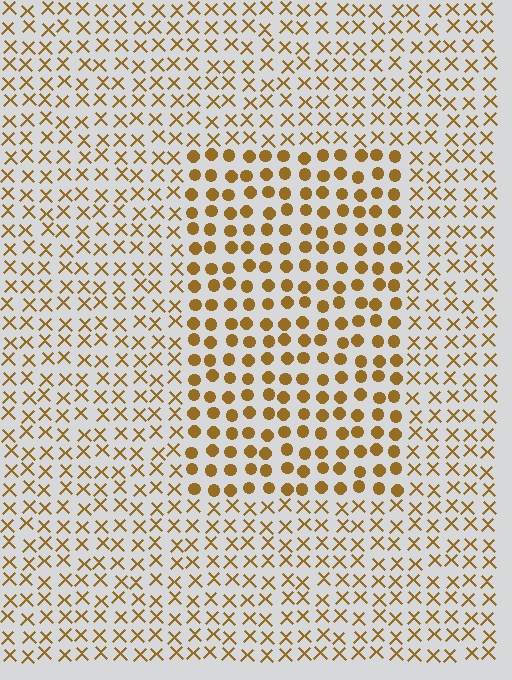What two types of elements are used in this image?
The image uses circles inside the rectangle region and X marks outside it.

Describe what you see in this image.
The image is filled with small brown elements arranged in a uniform grid. A rectangle-shaped region contains circles, while the surrounding area contains X marks. The boundary is defined purely by the change in element shape.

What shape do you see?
I see a rectangle.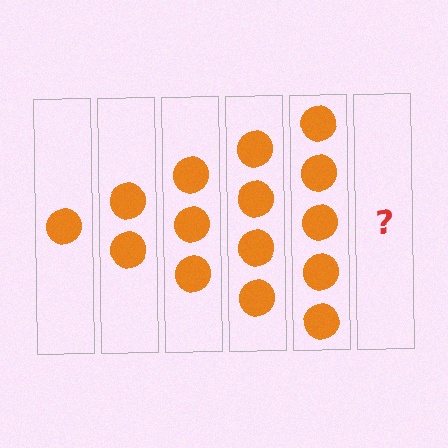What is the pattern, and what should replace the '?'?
The pattern is that each step adds one more circle. The '?' should be 6 circles.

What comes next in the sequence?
The next element should be 6 circles.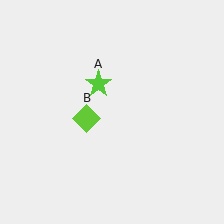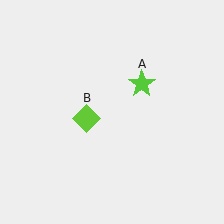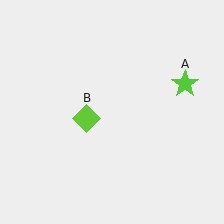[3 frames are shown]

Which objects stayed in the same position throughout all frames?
Lime diamond (object B) remained stationary.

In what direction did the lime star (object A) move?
The lime star (object A) moved right.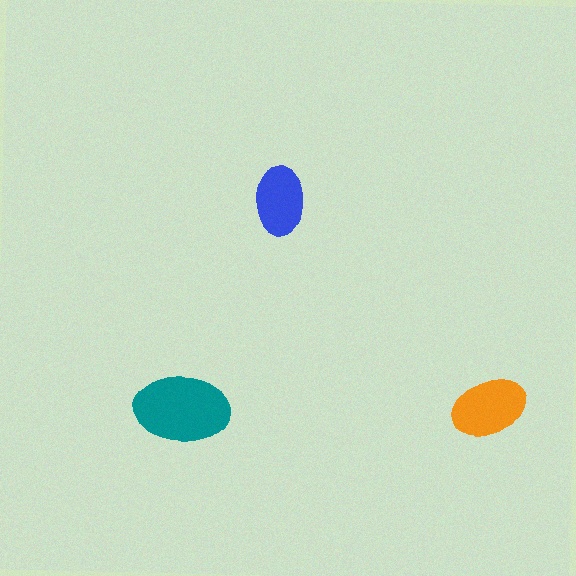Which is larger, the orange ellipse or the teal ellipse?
The teal one.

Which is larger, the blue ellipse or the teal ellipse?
The teal one.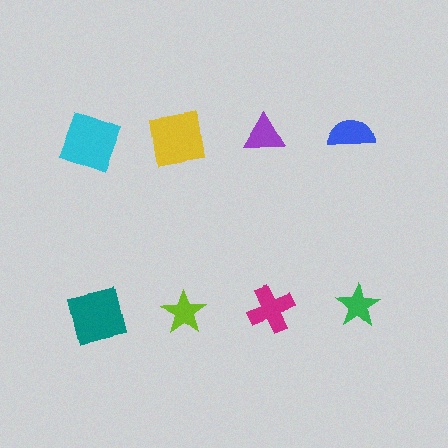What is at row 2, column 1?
A teal square.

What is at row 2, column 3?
A magenta cross.